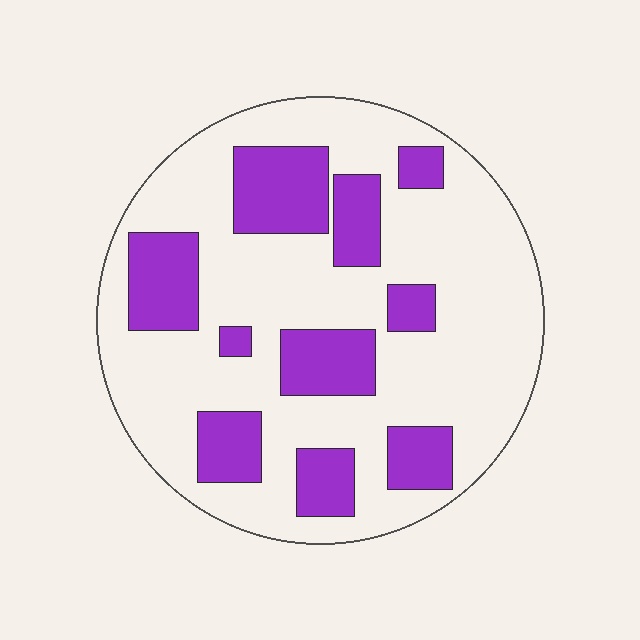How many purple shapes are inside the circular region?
10.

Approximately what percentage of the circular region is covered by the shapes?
Approximately 30%.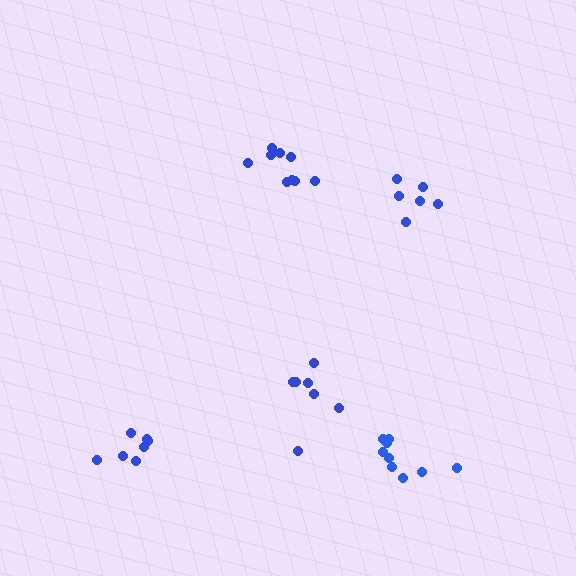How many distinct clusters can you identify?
There are 5 distinct clusters.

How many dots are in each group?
Group 1: 7 dots, Group 2: 9 dots, Group 3: 6 dots, Group 4: 9 dots, Group 5: 7 dots (38 total).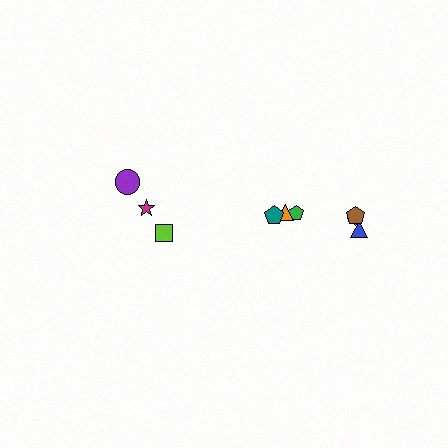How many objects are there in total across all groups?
There are 9 objects.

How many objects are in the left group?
There are 3 objects.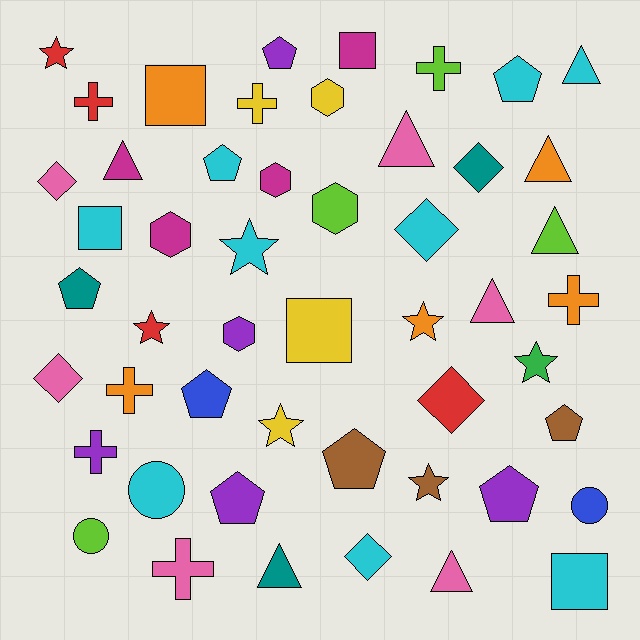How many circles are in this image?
There are 3 circles.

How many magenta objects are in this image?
There are 4 magenta objects.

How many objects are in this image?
There are 50 objects.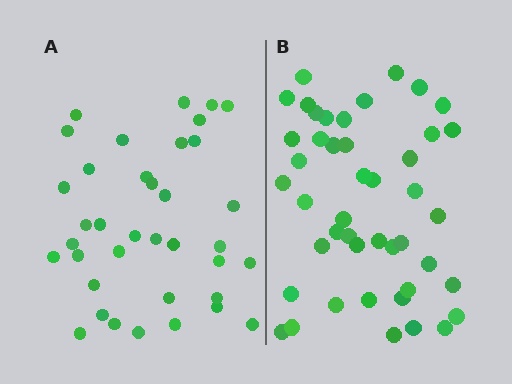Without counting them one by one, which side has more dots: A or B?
Region B (the right region) has more dots.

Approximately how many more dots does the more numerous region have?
Region B has roughly 8 or so more dots than region A.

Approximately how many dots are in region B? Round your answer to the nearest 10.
About 40 dots. (The exact count is 45, which rounds to 40.)